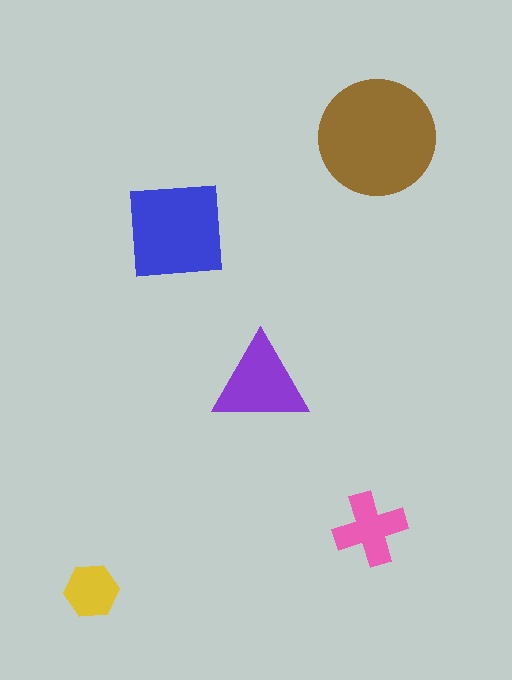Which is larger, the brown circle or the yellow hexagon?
The brown circle.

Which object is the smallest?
The yellow hexagon.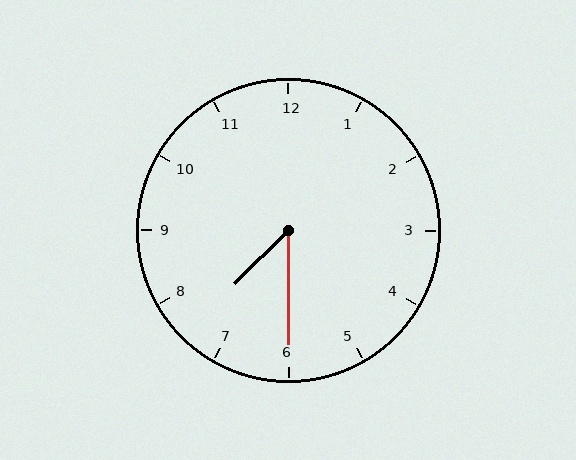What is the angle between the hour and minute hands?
Approximately 45 degrees.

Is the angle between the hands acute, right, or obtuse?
It is acute.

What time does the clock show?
7:30.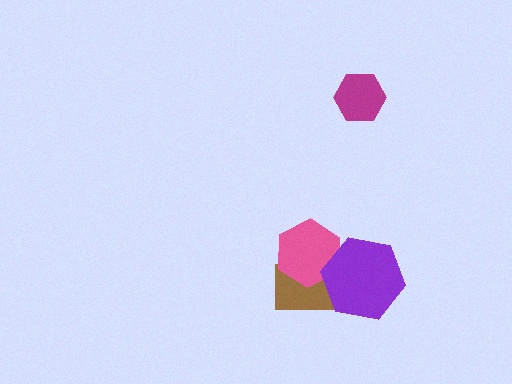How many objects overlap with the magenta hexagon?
0 objects overlap with the magenta hexagon.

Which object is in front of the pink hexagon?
The purple hexagon is in front of the pink hexagon.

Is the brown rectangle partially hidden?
Yes, it is partially covered by another shape.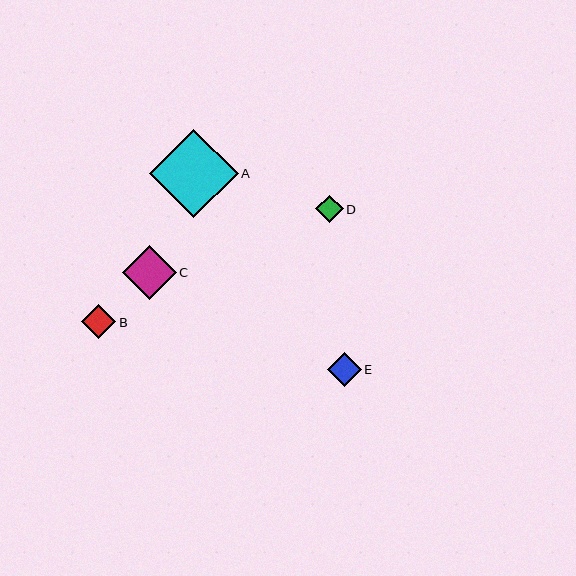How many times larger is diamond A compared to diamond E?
Diamond A is approximately 2.6 times the size of diamond E.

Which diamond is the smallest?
Diamond D is the smallest with a size of approximately 27 pixels.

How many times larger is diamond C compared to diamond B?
Diamond C is approximately 1.5 times the size of diamond B.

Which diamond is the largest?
Diamond A is the largest with a size of approximately 89 pixels.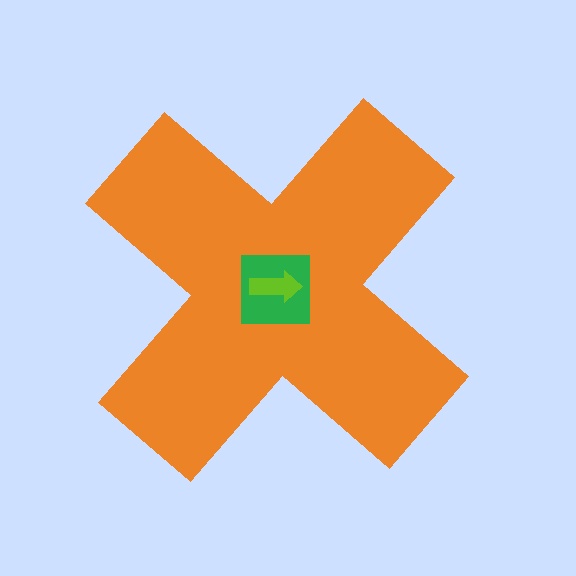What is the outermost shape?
The orange cross.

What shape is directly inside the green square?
The lime arrow.